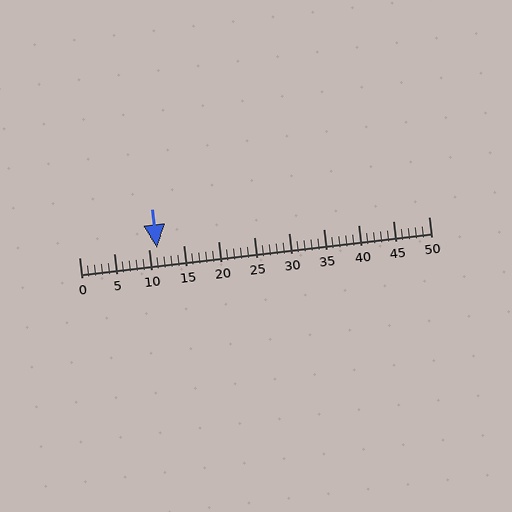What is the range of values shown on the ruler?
The ruler shows values from 0 to 50.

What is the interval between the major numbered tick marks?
The major tick marks are spaced 5 units apart.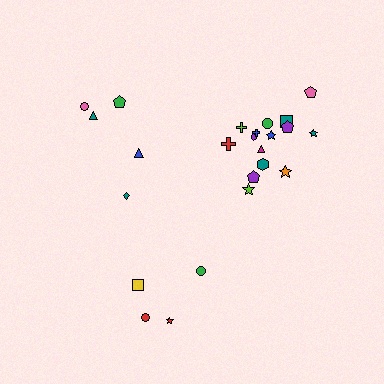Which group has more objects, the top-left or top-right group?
The top-right group.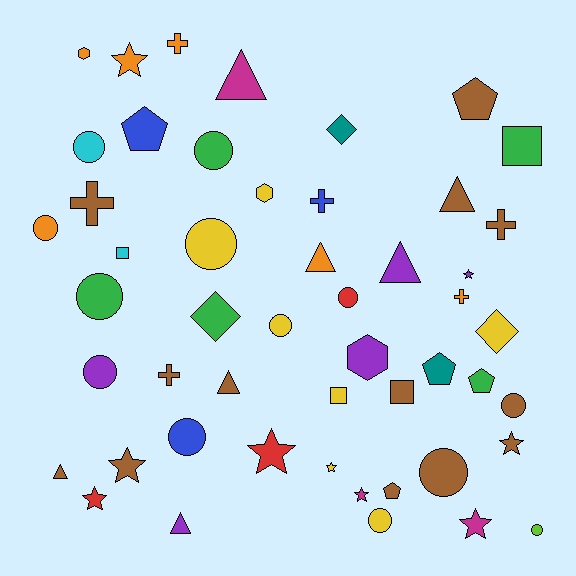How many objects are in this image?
There are 50 objects.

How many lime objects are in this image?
There is 1 lime object.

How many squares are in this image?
There are 4 squares.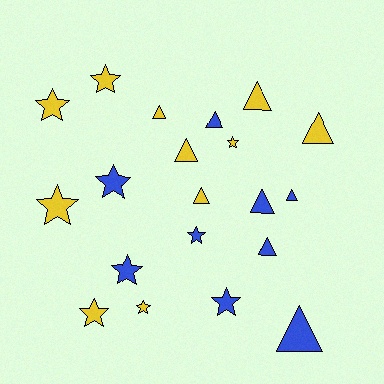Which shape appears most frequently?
Triangle, with 10 objects.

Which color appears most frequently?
Yellow, with 11 objects.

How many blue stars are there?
There are 4 blue stars.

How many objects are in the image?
There are 20 objects.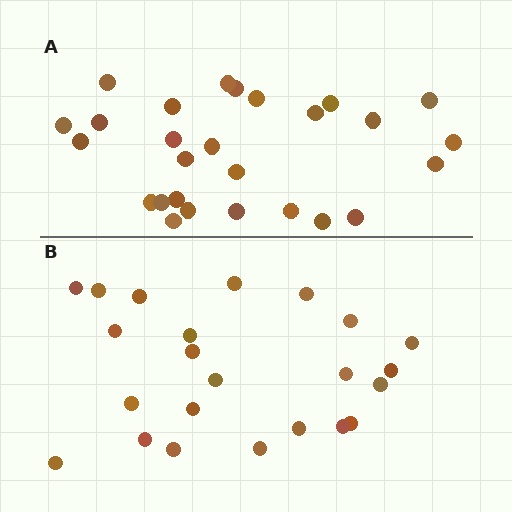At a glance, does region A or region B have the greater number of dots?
Region A (the top region) has more dots.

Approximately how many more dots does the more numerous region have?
Region A has about 4 more dots than region B.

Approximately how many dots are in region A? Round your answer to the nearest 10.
About 30 dots. (The exact count is 27, which rounds to 30.)